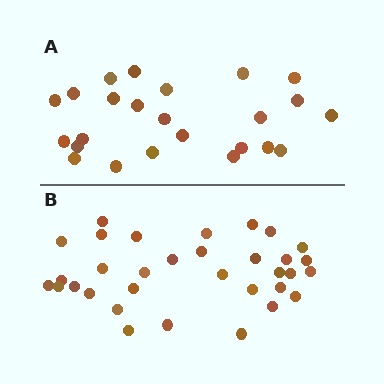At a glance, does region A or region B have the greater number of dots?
Region B (the bottom region) has more dots.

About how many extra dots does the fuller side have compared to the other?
Region B has roughly 8 or so more dots than region A.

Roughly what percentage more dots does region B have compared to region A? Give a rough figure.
About 40% more.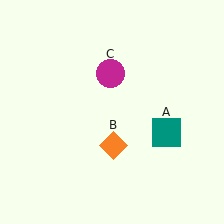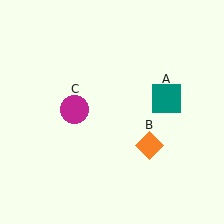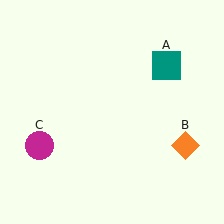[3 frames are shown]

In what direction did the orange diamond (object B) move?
The orange diamond (object B) moved right.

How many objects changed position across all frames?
3 objects changed position: teal square (object A), orange diamond (object B), magenta circle (object C).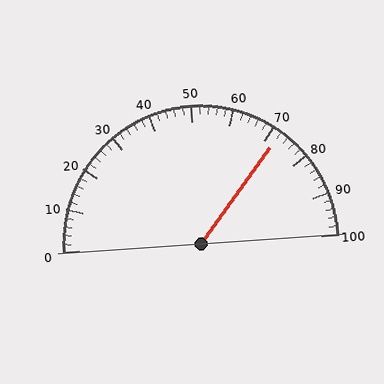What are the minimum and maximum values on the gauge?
The gauge ranges from 0 to 100.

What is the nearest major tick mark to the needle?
The nearest major tick mark is 70.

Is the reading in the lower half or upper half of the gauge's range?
The reading is in the upper half of the range (0 to 100).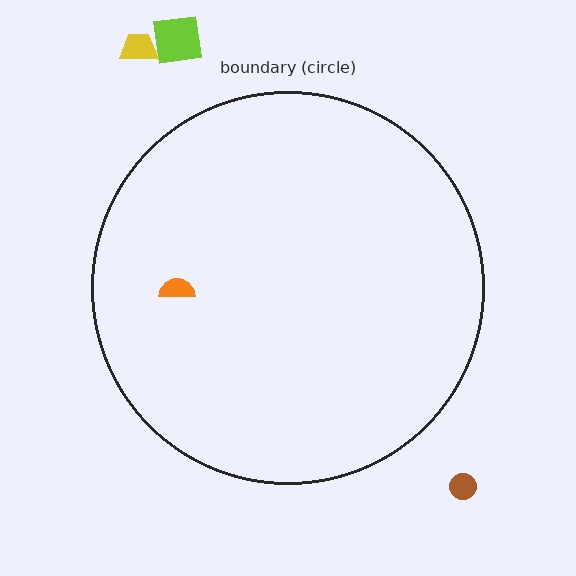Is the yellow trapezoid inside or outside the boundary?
Outside.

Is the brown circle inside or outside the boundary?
Outside.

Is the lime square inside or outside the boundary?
Outside.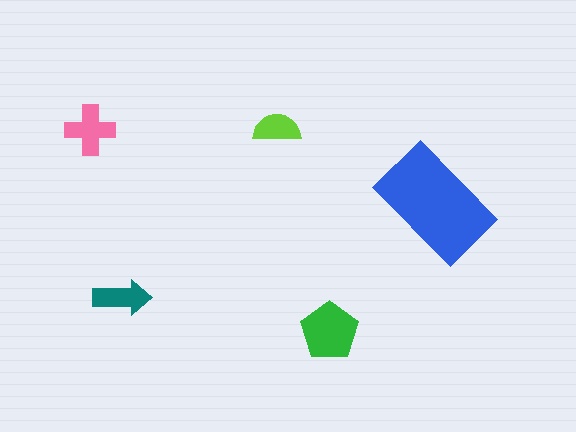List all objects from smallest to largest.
The lime semicircle, the teal arrow, the pink cross, the green pentagon, the blue rectangle.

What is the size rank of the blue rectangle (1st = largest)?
1st.